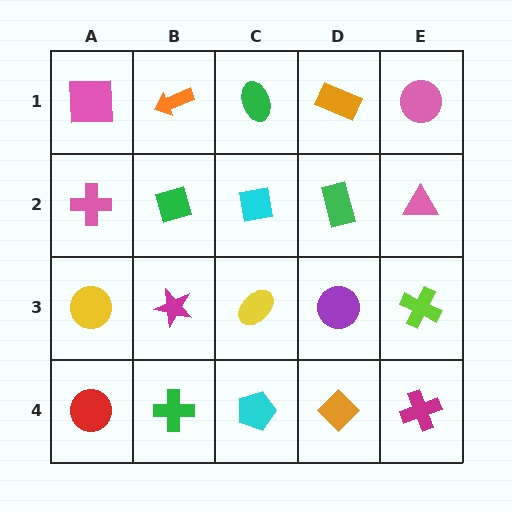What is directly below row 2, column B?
A magenta star.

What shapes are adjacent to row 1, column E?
A pink triangle (row 2, column E), an orange rectangle (row 1, column D).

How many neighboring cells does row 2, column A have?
3.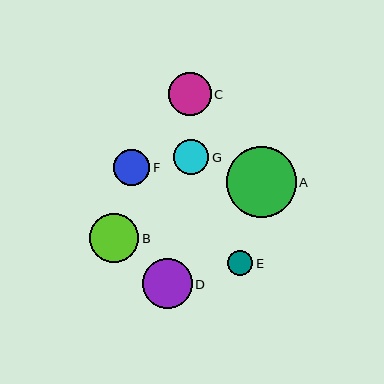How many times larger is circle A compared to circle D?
Circle A is approximately 1.4 times the size of circle D.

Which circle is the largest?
Circle A is the largest with a size of approximately 70 pixels.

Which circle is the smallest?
Circle E is the smallest with a size of approximately 25 pixels.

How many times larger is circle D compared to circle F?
Circle D is approximately 1.4 times the size of circle F.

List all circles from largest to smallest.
From largest to smallest: A, D, B, C, F, G, E.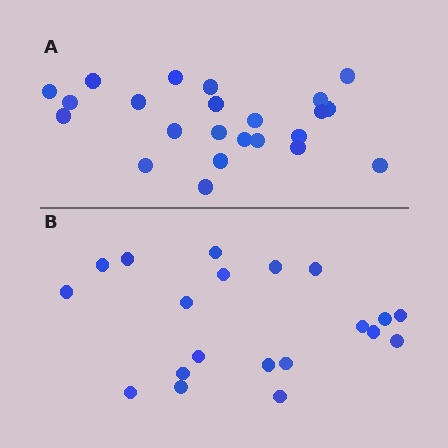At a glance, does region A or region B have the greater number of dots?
Region A (the top region) has more dots.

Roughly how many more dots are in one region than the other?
Region A has just a few more — roughly 2 or 3 more dots than region B.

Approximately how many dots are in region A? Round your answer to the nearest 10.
About 20 dots. (The exact count is 23, which rounds to 20.)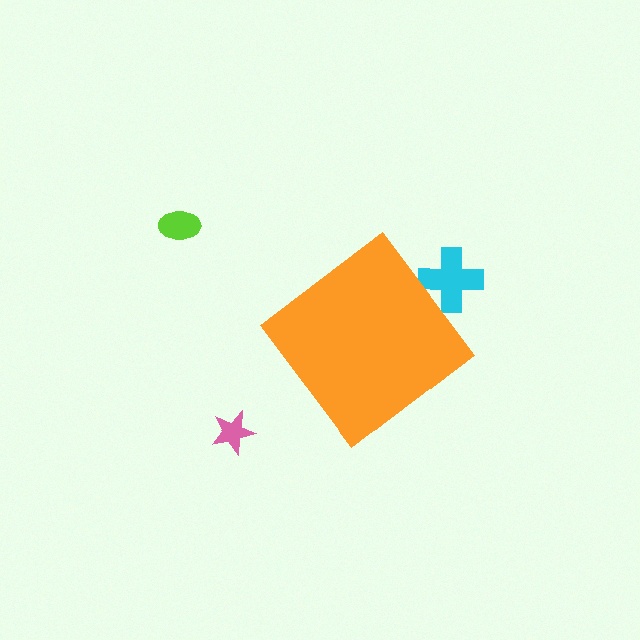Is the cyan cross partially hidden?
Yes, the cyan cross is partially hidden behind the orange diamond.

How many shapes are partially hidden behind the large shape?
1 shape is partially hidden.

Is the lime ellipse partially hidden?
No, the lime ellipse is fully visible.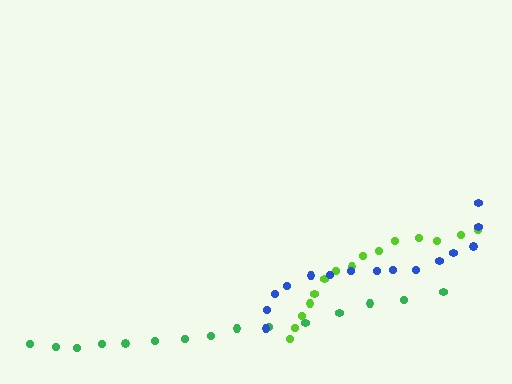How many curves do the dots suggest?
There are 3 distinct paths.